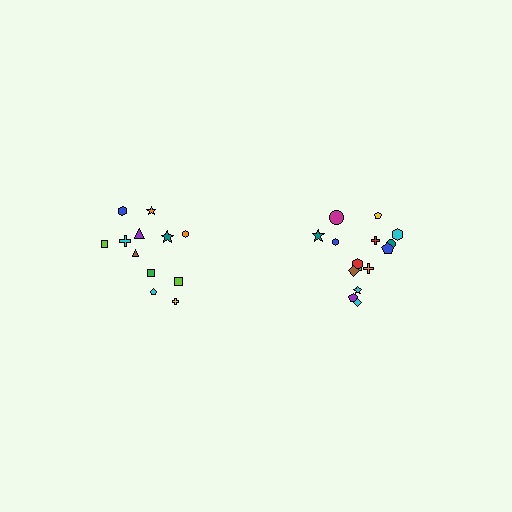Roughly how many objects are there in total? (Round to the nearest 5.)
Roughly 25 objects in total.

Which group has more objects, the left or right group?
The right group.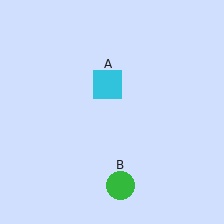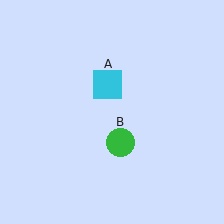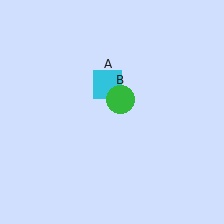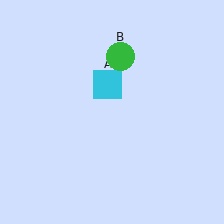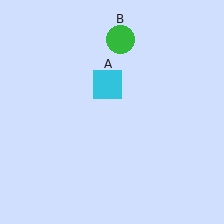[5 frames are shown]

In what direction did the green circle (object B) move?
The green circle (object B) moved up.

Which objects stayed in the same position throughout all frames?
Cyan square (object A) remained stationary.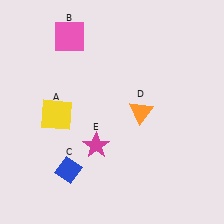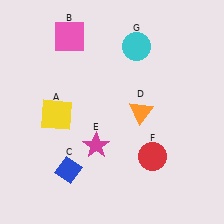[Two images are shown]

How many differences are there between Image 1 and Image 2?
There are 2 differences between the two images.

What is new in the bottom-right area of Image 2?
A red circle (F) was added in the bottom-right area of Image 2.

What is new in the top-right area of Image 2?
A cyan circle (G) was added in the top-right area of Image 2.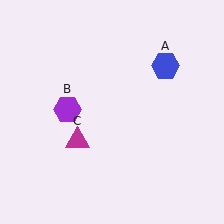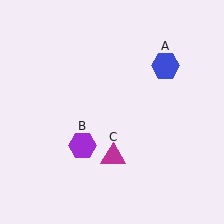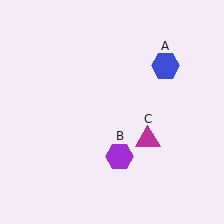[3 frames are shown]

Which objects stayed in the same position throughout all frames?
Blue hexagon (object A) remained stationary.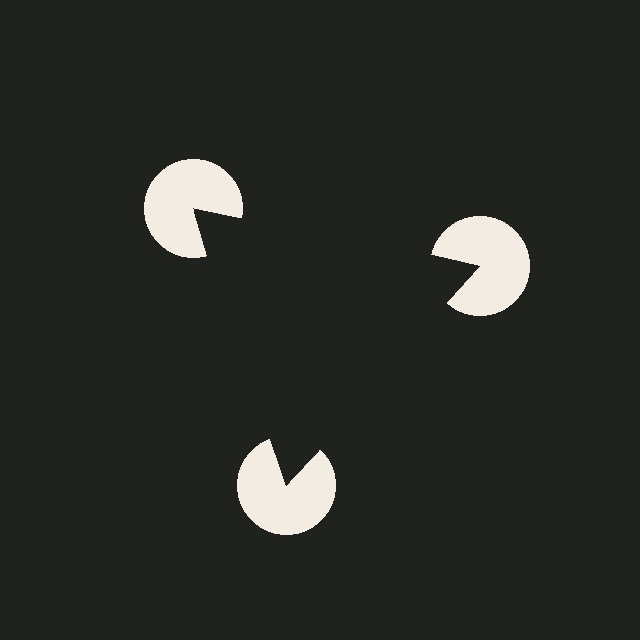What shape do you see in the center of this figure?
An illusory triangle — its edges are inferred from the aligned wedge cuts in the pac-man discs, not physically drawn.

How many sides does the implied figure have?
3 sides.